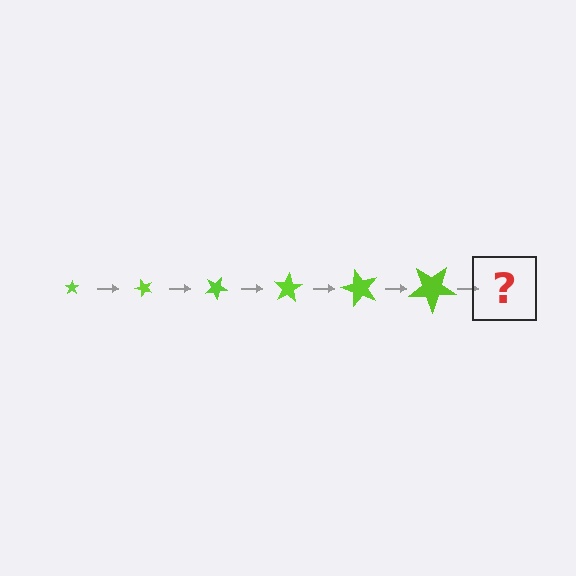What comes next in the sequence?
The next element should be a star, larger than the previous one and rotated 300 degrees from the start.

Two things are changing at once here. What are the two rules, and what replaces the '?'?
The two rules are that the star grows larger each step and it rotates 50 degrees each step. The '?' should be a star, larger than the previous one and rotated 300 degrees from the start.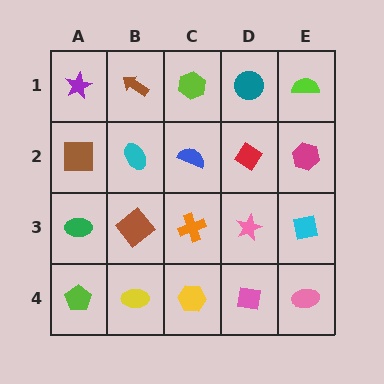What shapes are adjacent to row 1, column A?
A brown square (row 2, column A), a brown arrow (row 1, column B).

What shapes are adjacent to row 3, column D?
A red diamond (row 2, column D), a pink square (row 4, column D), an orange cross (row 3, column C), a cyan square (row 3, column E).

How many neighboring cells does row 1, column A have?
2.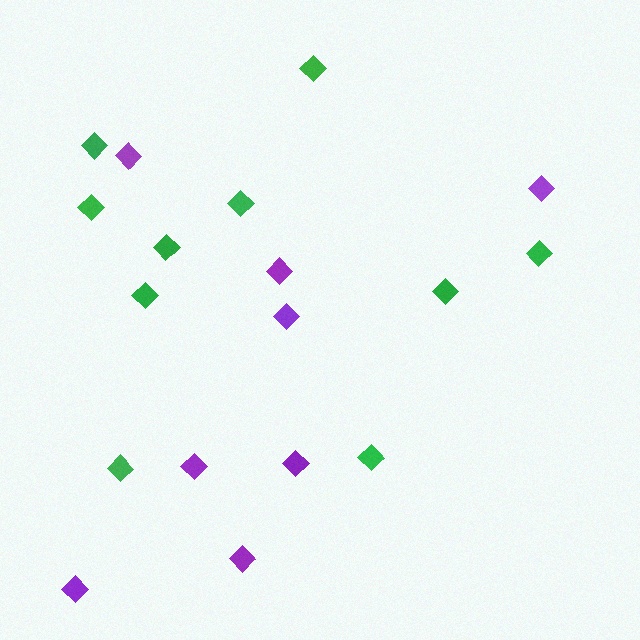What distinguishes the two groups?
There are 2 groups: one group of green diamonds (10) and one group of purple diamonds (8).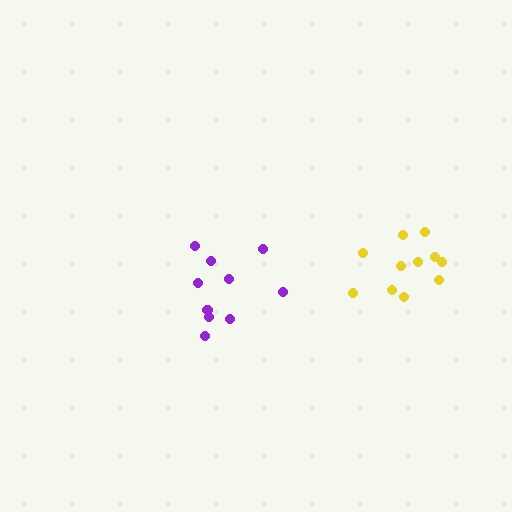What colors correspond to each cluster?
The clusters are colored: purple, yellow.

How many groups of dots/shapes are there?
There are 2 groups.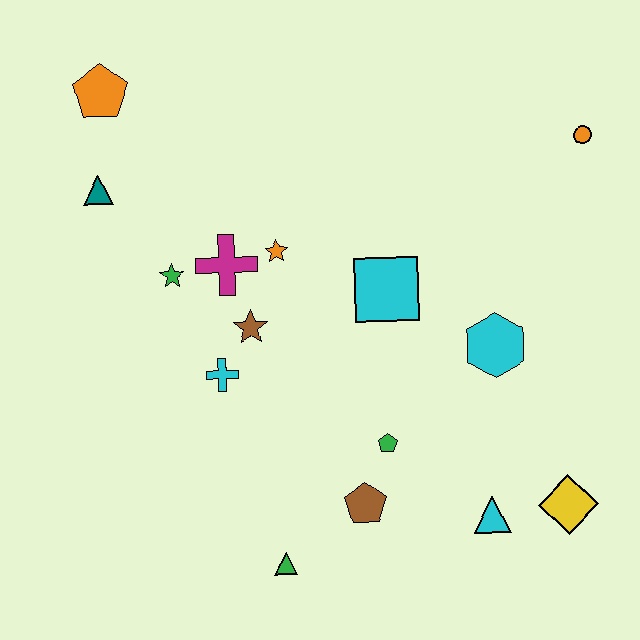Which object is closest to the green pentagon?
The brown pentagon is closest to the green pentagon.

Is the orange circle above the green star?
Yes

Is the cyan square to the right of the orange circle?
No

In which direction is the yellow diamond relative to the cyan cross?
The yellow diamond is to the right of the cyan cross.